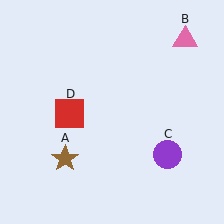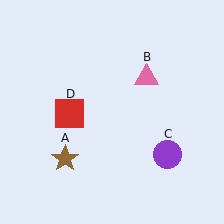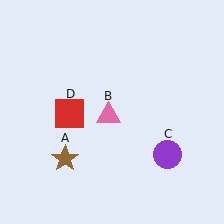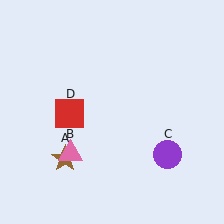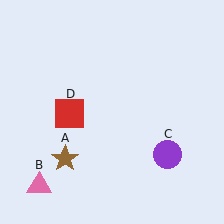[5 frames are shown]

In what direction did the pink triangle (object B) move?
The pink triangle (object B) moved down and to the left.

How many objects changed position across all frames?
1 object changed position: pink triangle (object B).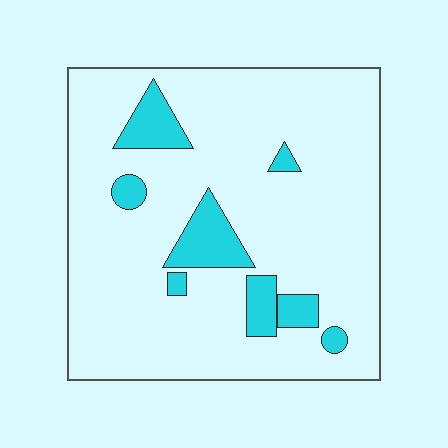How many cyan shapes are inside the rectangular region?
8.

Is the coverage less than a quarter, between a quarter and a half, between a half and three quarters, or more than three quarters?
Less than a quarter.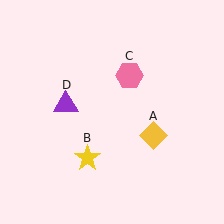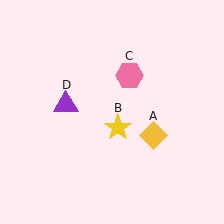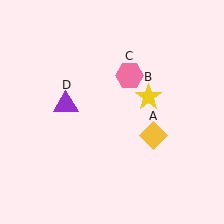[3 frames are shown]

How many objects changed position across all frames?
1 object changed position: yellow star (object B).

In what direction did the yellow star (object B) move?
The yellow star (object B) moved up and to the right.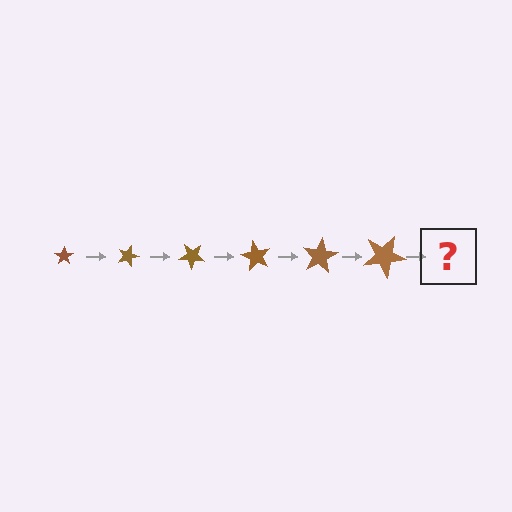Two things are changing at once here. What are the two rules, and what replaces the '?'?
The two rules are that the star grows larger each step and it rotates 20 degrees each step. The '?' should be a star, larger than the previous one and rotated 120 degrees from the start.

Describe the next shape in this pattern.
It should be a star, larger than the previous one and rotated 120 degrees from the start.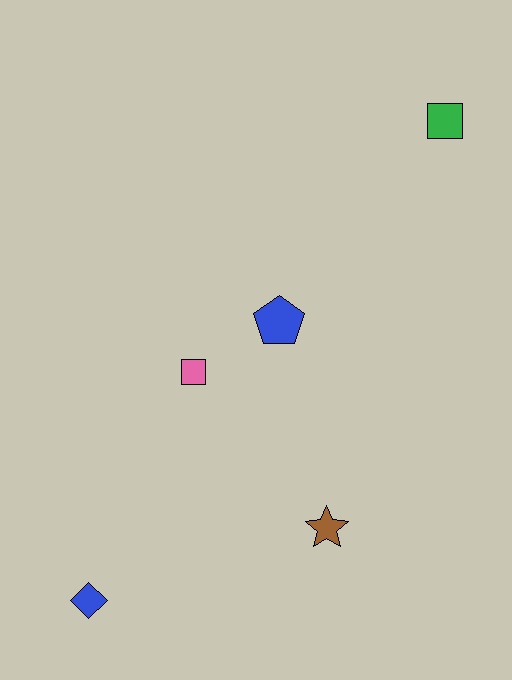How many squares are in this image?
There are 2 squares.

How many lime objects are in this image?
There are no lime objects.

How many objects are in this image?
There are 5 objects.